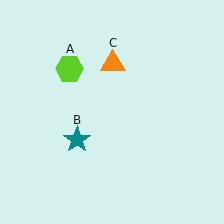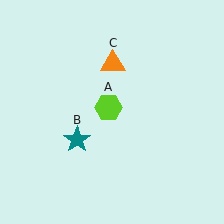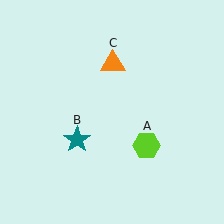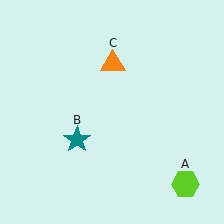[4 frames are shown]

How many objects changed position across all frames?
1 object changed position: lime hexagon (object A).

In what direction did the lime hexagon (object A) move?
The lime hexagon (object A) moved down and to the right.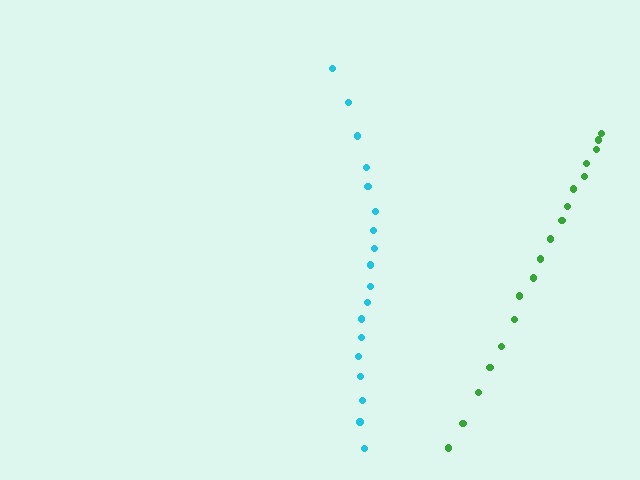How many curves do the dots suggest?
There are 2 distinct paths.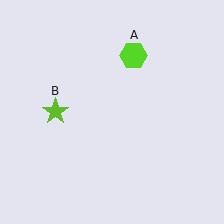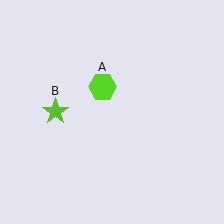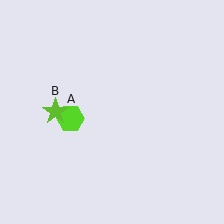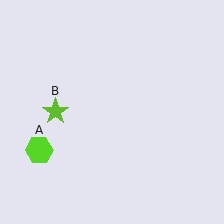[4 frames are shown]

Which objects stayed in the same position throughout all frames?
Lime star (object B) remained stationary.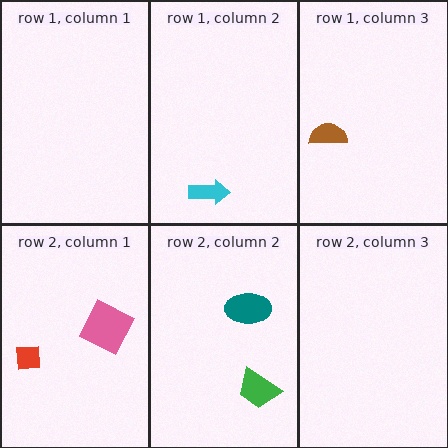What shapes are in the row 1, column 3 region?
The brown semicircle.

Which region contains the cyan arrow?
The row 1, column 2 region.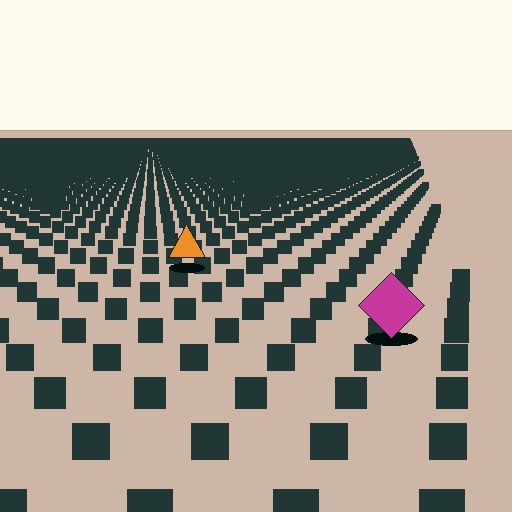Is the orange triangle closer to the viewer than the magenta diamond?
No. The magenta diamond is closer — you can tell from the texture gradient: the ground texture is coarser near it.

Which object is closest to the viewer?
The magenta diamond is closest. The texture marks near it are larger and more spread out.